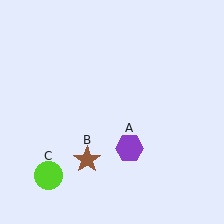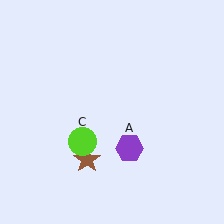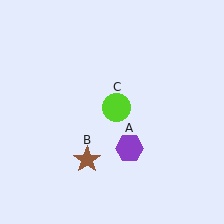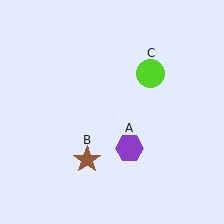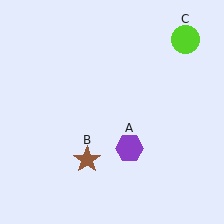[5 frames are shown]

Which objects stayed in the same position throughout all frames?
Purple hexagon (object A) and brown star (object B) remained stationary.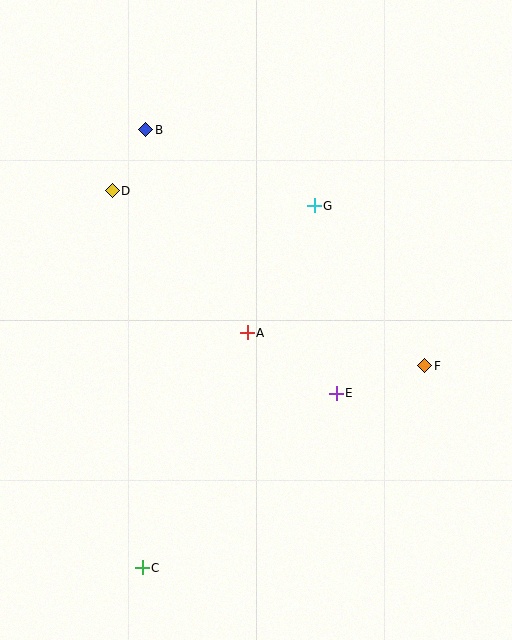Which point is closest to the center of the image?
Point A at (247, 333) is closest to the center.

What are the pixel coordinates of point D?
Point D is at (112, 191).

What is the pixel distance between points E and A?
The distance between E and A is 108 pixels.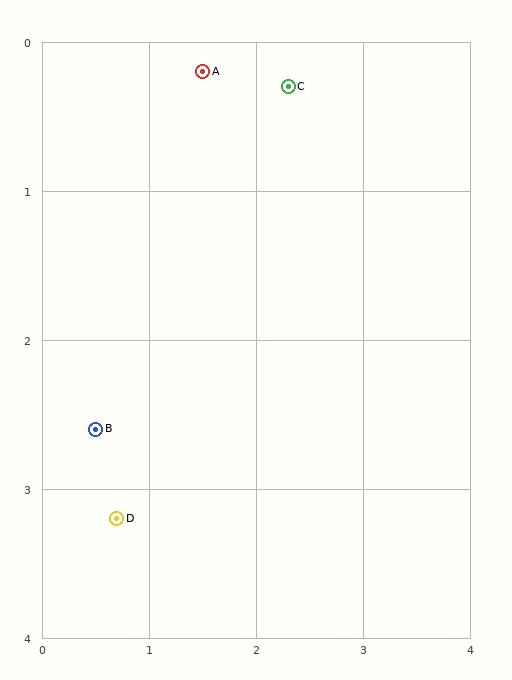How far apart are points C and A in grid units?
Points C and A are about 0.8 grid units apart.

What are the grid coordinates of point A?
Point A is at approximately (1.5, 0.2).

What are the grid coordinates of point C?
Point C is at approximately (2.3, 0.3).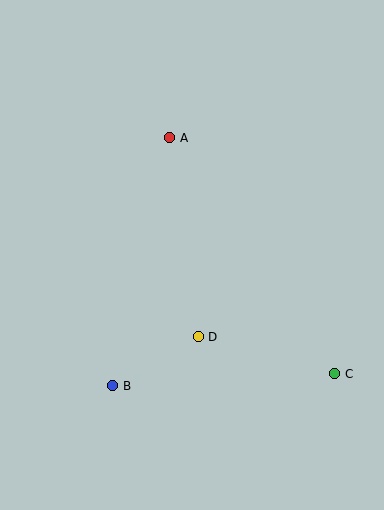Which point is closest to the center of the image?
Point D at (198, 337) is closest to the center.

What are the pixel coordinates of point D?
Point D is at (198, 337).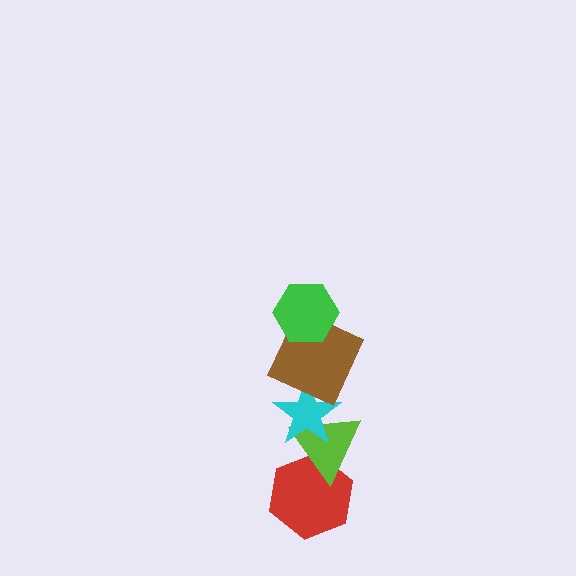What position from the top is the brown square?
The brown square is 2nd from the top.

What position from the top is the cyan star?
The cyan star is 3rd from the top.